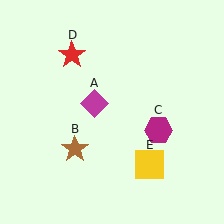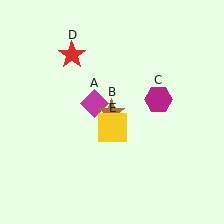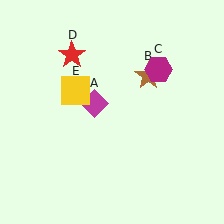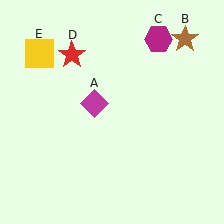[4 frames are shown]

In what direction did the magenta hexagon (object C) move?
The magenta hexagon (object C) moved up.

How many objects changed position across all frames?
3 objects changed position: brown star (object B), magenta hexagon (object C), yellow square (object E).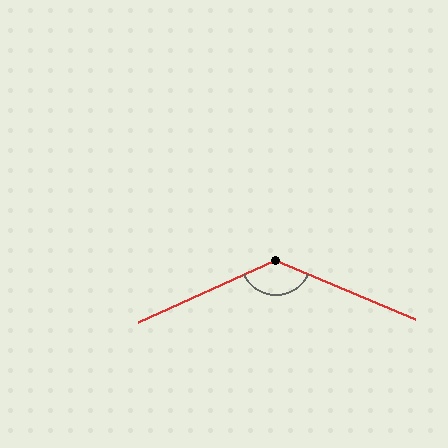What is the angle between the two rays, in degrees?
Approximately 133 degrees.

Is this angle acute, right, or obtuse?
It is obtuse.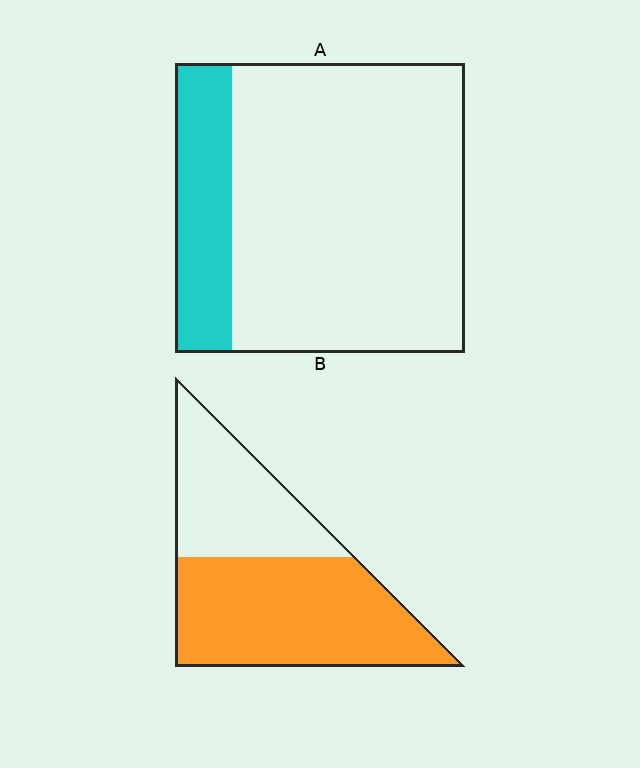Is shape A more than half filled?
No.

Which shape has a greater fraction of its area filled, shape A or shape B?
Shape B.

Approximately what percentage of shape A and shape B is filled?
A is approximately 20% and B is approximately 60%.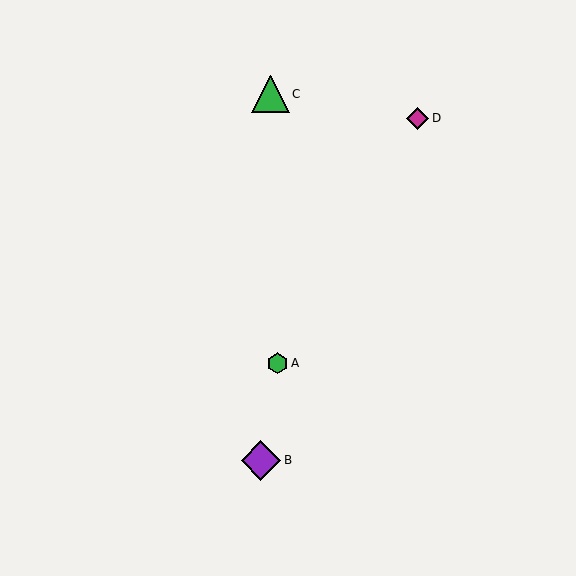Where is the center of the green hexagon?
The center of the green hexagon is at (278, 363).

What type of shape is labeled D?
Shape D is a magenta diamond.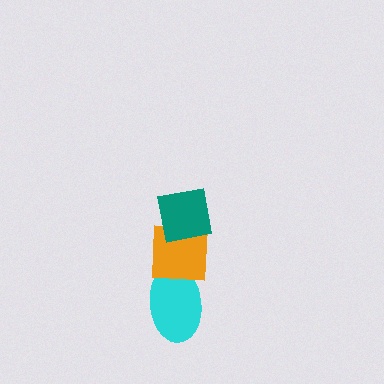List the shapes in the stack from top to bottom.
From top to bottom: the teal square, the orange square, the cyan ellipse.